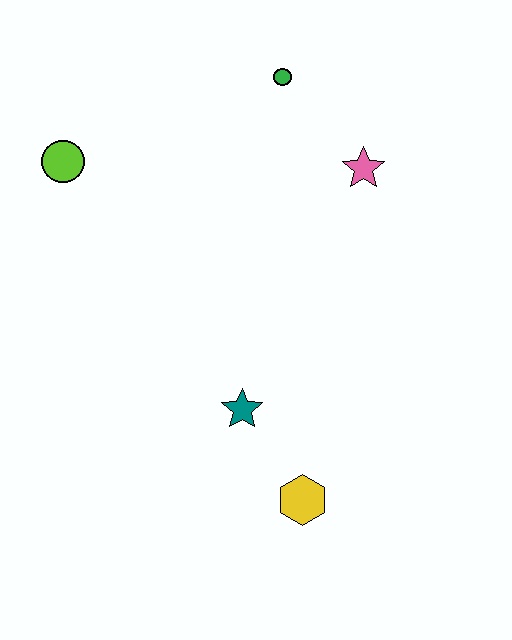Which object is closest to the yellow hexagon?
The teal star is closest to the yellow hexagon.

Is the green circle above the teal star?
Yes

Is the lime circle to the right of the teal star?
No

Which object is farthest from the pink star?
The yellow hexagon is farthest from the pink star.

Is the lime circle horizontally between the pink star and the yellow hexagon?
No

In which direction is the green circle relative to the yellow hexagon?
The green circle is above the yellow hexagon.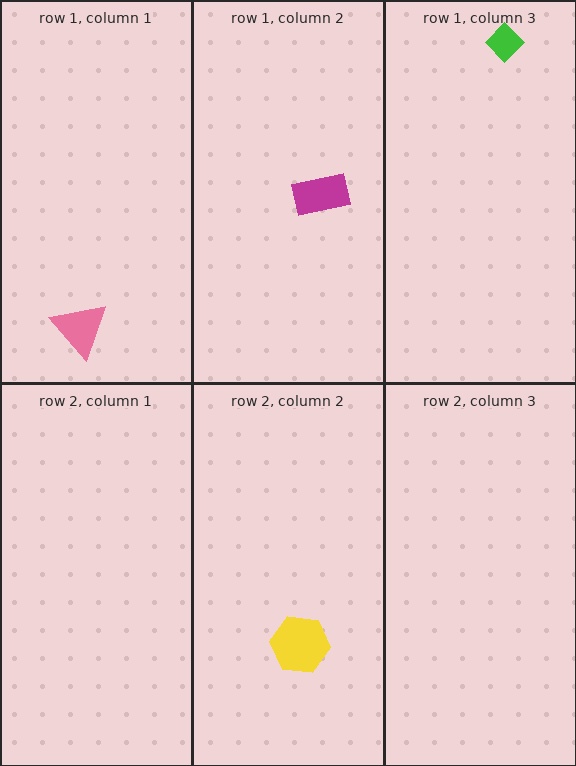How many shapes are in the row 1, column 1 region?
1.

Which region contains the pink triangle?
The row 1, column 1 region.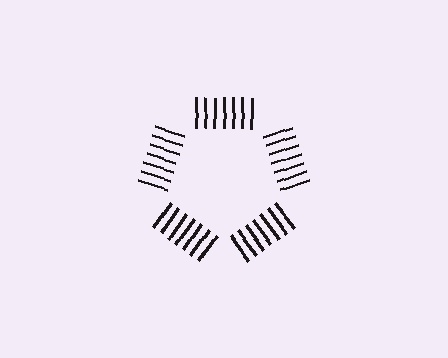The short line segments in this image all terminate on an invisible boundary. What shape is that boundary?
An illusory pentagon — the line segments terminate on its edges but no continuous stroke is drawn.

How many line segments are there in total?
35 — 7 along each of the 5 edges.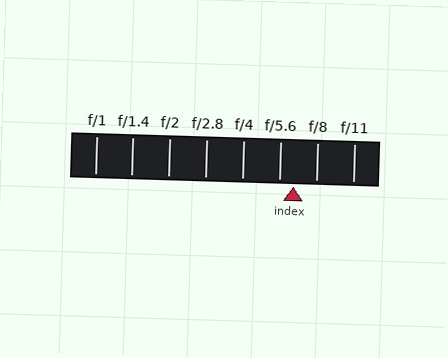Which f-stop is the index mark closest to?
The index mark is closest to f/5.6.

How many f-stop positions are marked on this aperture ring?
There are 8 f-stop positions marked.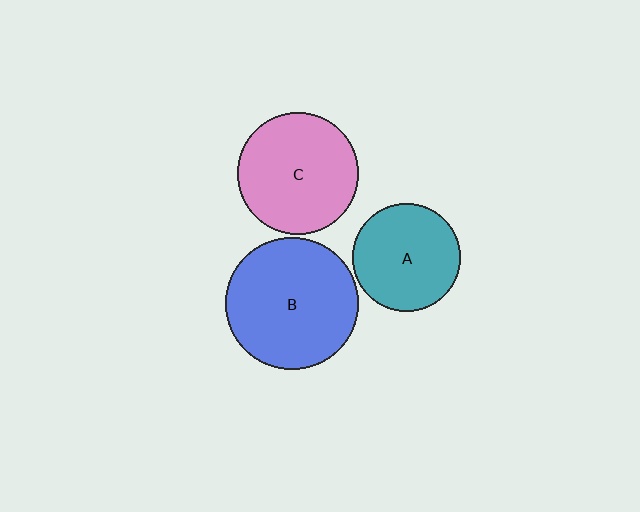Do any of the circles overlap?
No, none of the circles overlap.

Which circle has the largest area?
Circle B (blue).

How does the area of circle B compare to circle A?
Approximately 1.5 times.